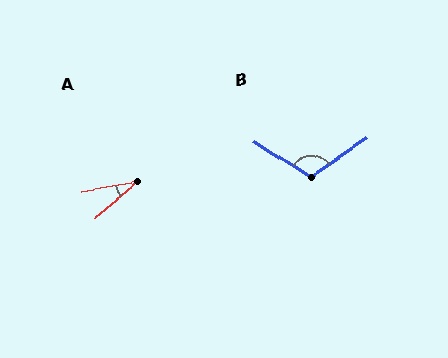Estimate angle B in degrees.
Approximately 114 degrees.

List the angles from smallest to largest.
A (30°), B (114°).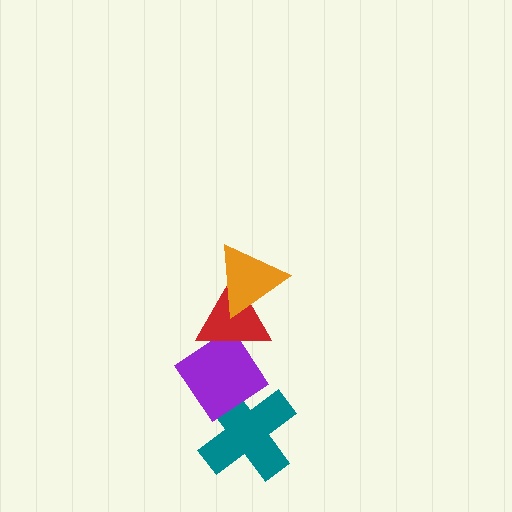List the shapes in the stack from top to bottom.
From top to bottom: the orange triangle, the red triangle, the purple diamond, the teal cross.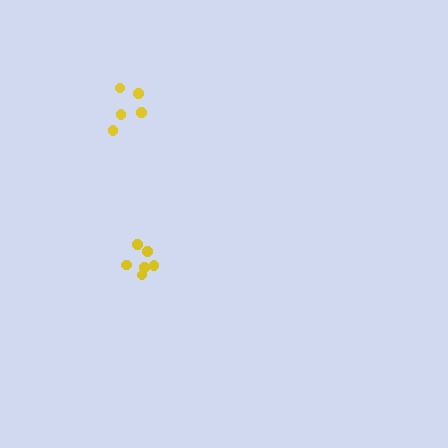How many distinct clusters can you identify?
There are 2 distinct clusters.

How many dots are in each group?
Group 1: 5 dots, Group 2: 6 dots (11 total).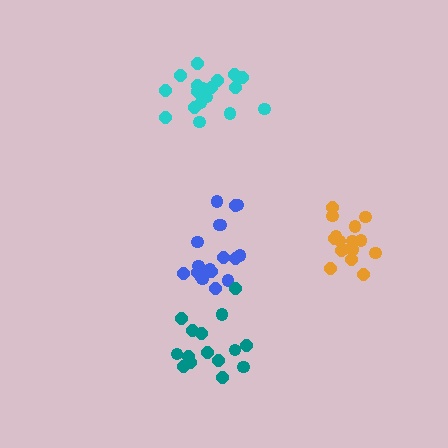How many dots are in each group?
Group 1: 18 dots, Group 2: 18 dots, Group 3: 15 dots, Group 4: 16 dots (67 total).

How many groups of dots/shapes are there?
There are 4 groups.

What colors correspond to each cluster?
The clusters are colored: blue, cyan, teal, orange.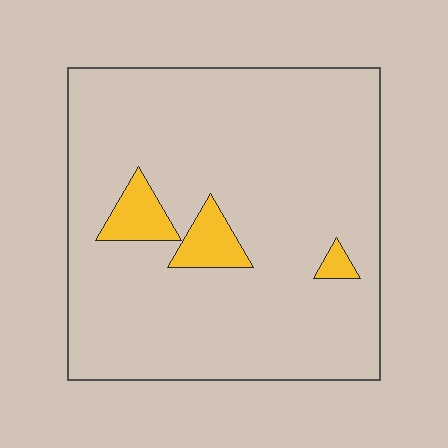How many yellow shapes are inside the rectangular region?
3.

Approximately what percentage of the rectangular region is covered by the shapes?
Approximately 10%.